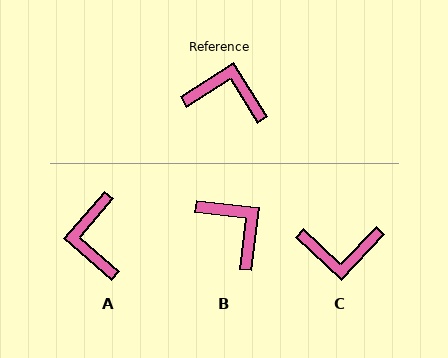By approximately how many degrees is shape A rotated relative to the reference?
Approximately 107 degrees counter-clockwise.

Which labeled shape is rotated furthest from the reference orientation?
C, about 166 degrees away.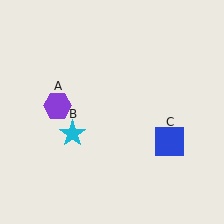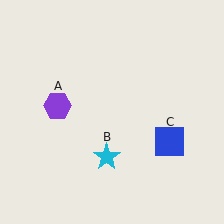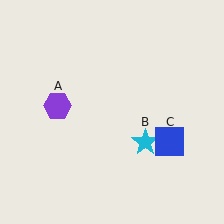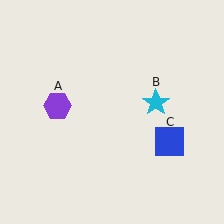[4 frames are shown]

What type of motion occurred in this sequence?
The cyan star (object B) rotated counterclockwise around the center of the scene.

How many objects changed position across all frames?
1 object changed position: cyan star (object B).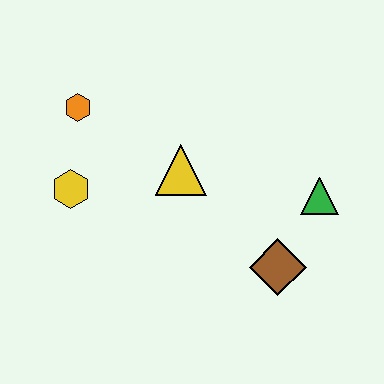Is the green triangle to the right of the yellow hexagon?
Yes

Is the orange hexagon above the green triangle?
Yes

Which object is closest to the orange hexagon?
The yellow hexagon is closest to the orange hexagon.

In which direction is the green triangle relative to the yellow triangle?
The green triangle is to the right of the yellow triangle.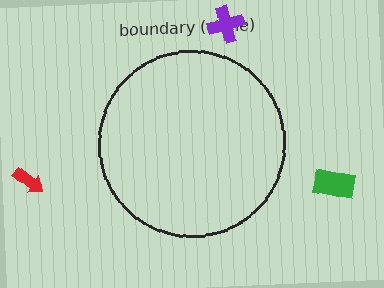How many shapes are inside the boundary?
0 inside, 3 outside.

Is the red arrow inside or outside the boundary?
Outside.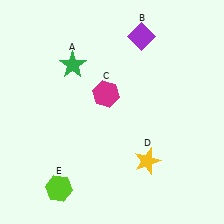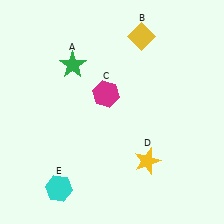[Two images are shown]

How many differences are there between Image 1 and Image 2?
There are 2 differences between the two images.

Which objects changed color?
B changed from purple to yellow. E changed from lime to cyan.